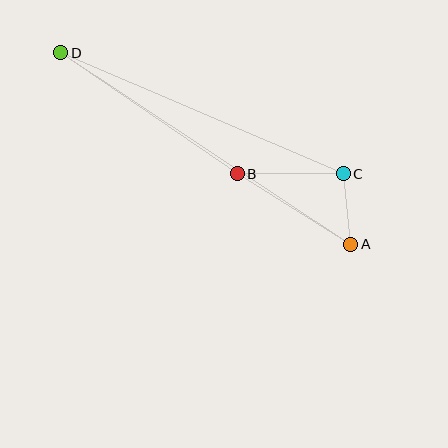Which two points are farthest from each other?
Points A and D are farthest from each other.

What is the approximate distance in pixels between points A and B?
The distance between A and B is approximately 134 pixels.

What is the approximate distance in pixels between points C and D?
The distance between C and D is approximately 308 pixels.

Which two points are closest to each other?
Points A and C are closest to each other.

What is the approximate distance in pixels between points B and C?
The distance between B and C is approximately 106 pixels.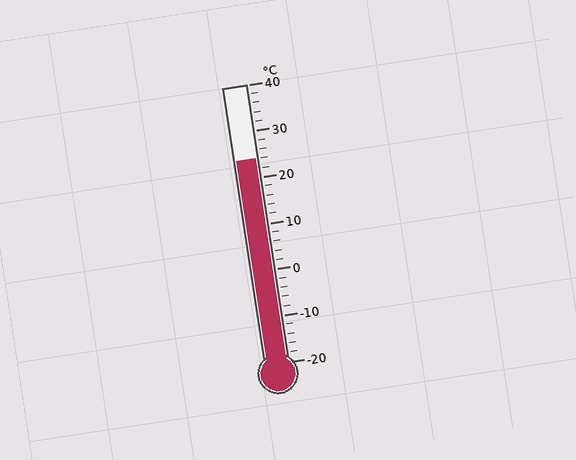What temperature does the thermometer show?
The thermometer shows approximately 24°C.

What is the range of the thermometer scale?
The thermometer scale ranges from -20°C to 40°C.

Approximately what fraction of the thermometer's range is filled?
The thermometer is filled to approximately 75% of its range.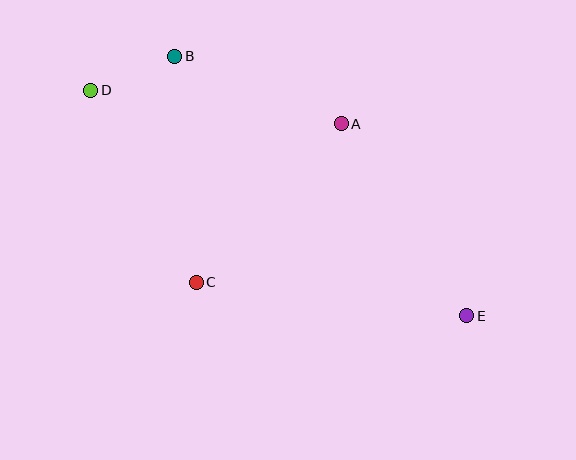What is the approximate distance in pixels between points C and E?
The distance between C and E is approximately 273 pixels.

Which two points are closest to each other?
Points B and D are closest to each other.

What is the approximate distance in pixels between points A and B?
The distance between A and B is approximately 180 pixels.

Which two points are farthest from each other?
Points D and E are farthest from each other.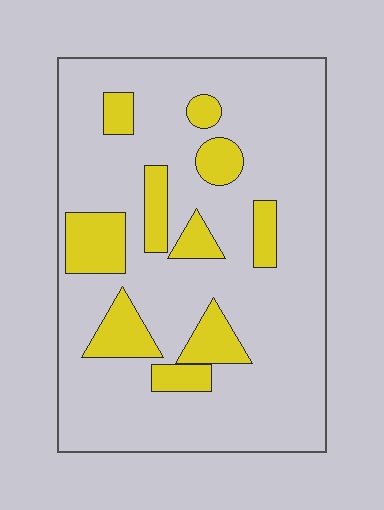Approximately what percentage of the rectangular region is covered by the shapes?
Approximately 20%.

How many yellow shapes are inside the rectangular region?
10.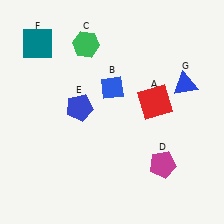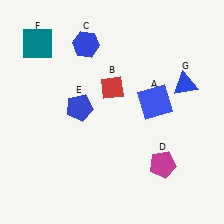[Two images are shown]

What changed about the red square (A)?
In Image 1, A is red. In Image 2, it changed to blue.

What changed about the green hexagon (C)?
In Image 1, C is green. In Image 2, it changed to blue.